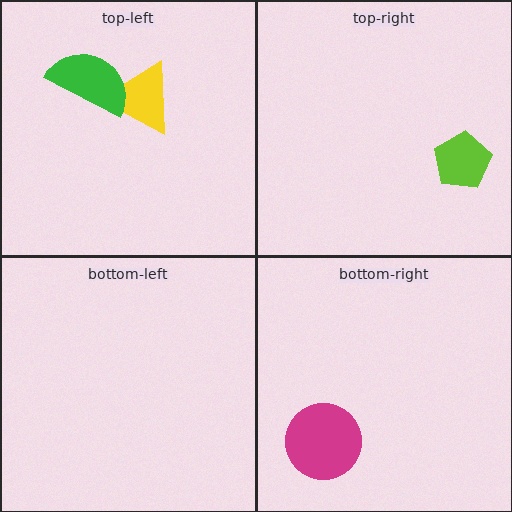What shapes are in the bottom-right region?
The magenta circle.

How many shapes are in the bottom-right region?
1.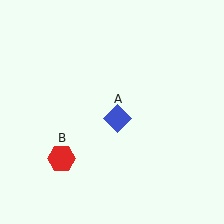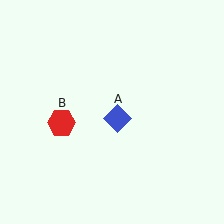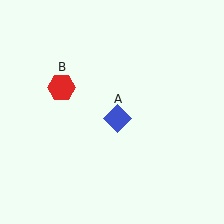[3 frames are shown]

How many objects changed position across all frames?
1 object changed position: red hexagon (object B).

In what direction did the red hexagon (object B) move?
The red hexagon (object B) moved up.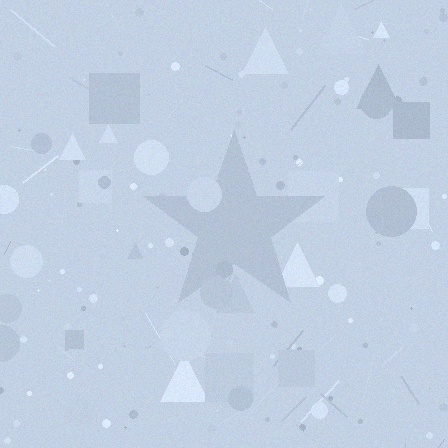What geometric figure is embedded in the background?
A star is embedded in the background.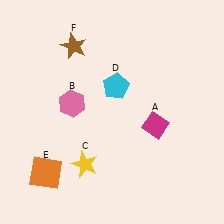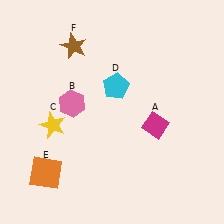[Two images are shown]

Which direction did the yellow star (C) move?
The yellow star (C) moved up.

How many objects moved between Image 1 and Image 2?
1 object moved between the two images.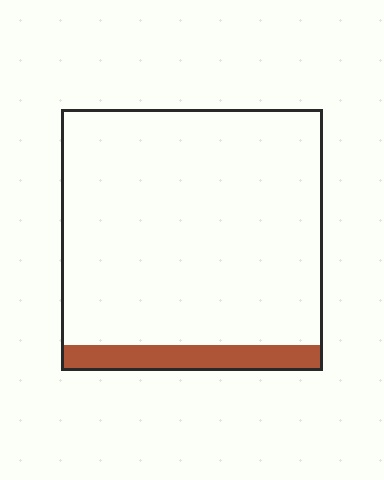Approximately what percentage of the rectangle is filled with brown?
Approximately 10%.